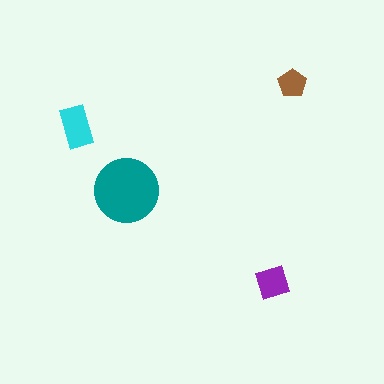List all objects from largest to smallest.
The teal circle, the cyan rectangle, the purple diamond, the brown pentagon.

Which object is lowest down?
The purple diamond is bottommost.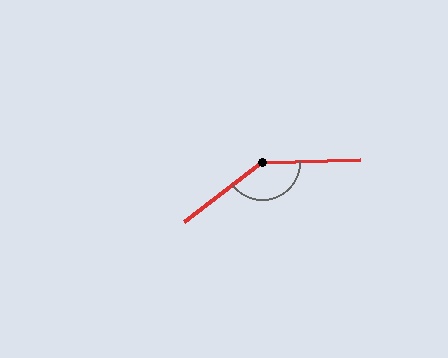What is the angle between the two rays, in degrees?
Approximately 144 degrees.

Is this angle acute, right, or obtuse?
It is obtuse.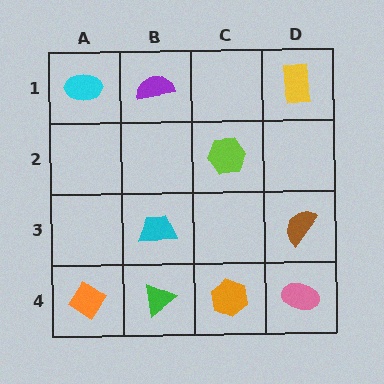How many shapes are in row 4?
4 shapes.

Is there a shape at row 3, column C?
No, that cell is empty.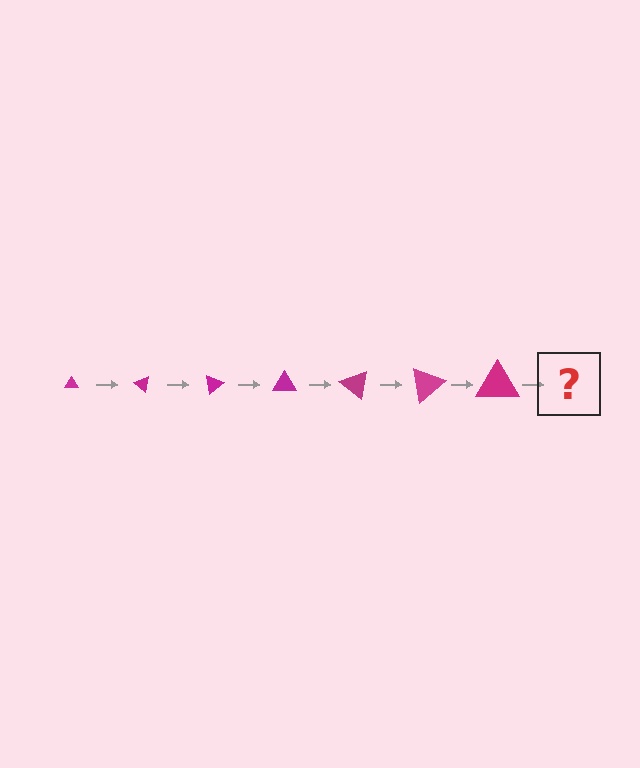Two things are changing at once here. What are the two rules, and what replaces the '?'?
The two rules are that the triangle grows larger each step and it rotates 40 degrees each step. The '?' should be a triangle, larger than the previous one and rotated 280 degrees from the start.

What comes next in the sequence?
The next element should be a triangle, larger than the previous one and rotated 280 degrees from the start.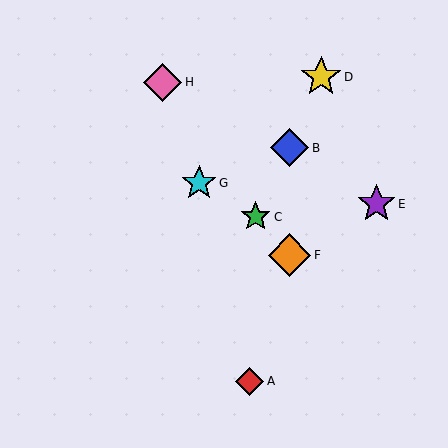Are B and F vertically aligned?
Yes, both are at x≈290.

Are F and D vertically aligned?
No, F is at x≈290 and D is at x≈321.